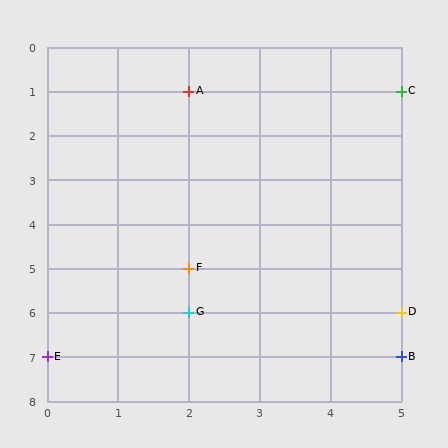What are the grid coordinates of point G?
Point G is at grid coordinates (2, 6).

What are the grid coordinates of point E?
Point E is at grid coordinates (0, 7).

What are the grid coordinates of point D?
Point D is at grid coordinates (5, 6).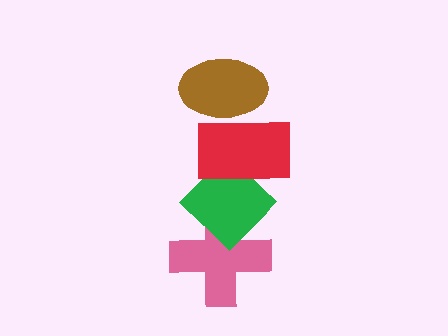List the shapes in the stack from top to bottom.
From top to bottom: the brown ellipse, the red rectangle, the green diamond, the pink cross.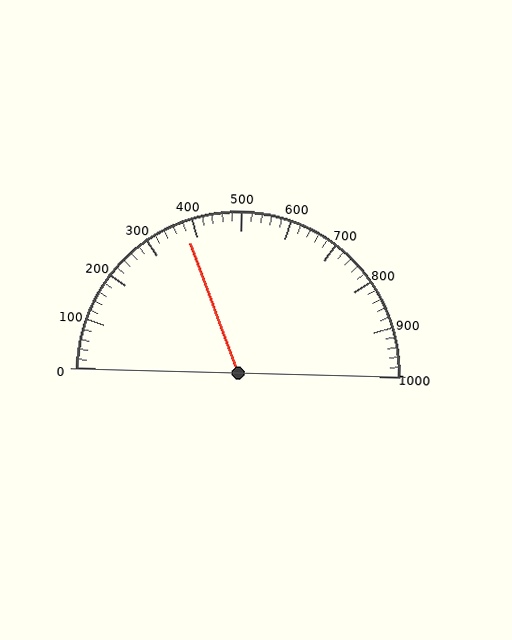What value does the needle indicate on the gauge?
The needle indicates approximately 380.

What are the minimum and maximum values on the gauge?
The gauge ranges from 0 to 1000.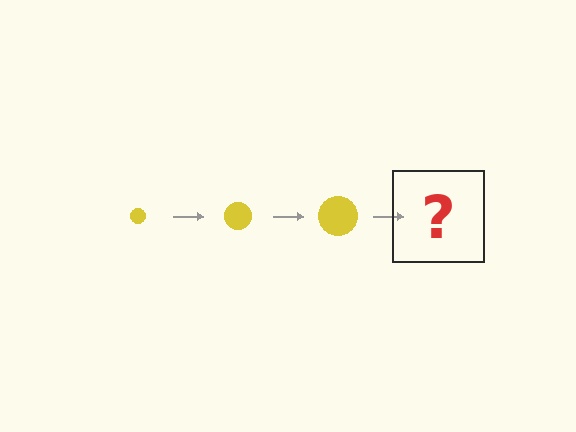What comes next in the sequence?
The next element should be a yellow circle, larger than the previous one.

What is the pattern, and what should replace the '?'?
The pattern is that the circle gets progressively larger each step. The '?' should be a yellow circle, larger than the previous one.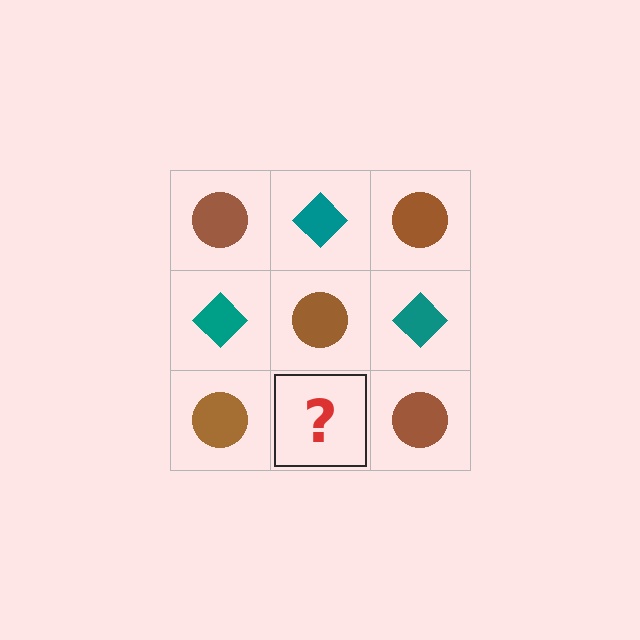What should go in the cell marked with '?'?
The missing cell should contain a teal diamond.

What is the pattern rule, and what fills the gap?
The rule is that it alternates brown circle and teal diamond in a checkerboard pattern. The gap should be filled with a teal diamond.